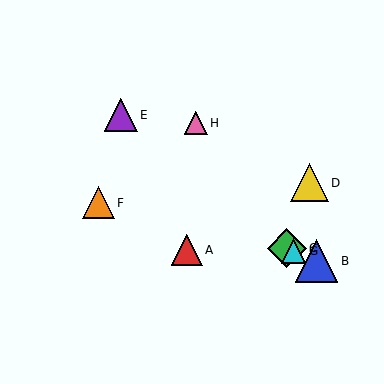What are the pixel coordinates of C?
Object C is at (287, 248).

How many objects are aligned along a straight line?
3 objects (B, C, G) are aligned along a straight line.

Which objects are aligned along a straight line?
Objects B, C, G are aligned along a straight line.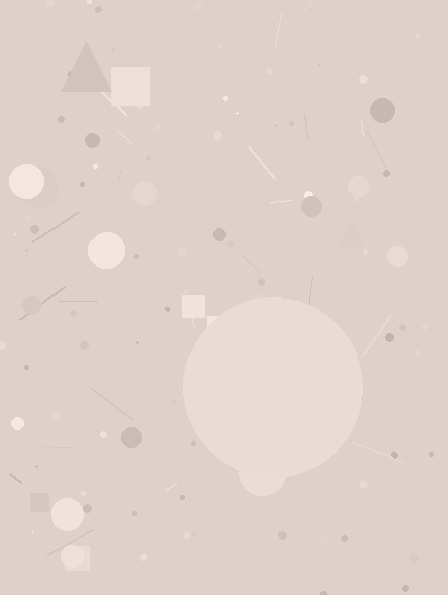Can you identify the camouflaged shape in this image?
The camouflaged shape is a circle.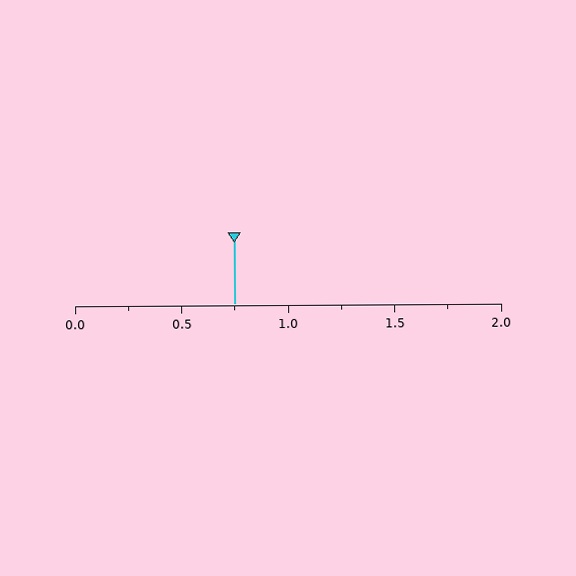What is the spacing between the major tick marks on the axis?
The major ticks are spaced 0.5 apart.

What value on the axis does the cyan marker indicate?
The marker indicates approximately 0.75.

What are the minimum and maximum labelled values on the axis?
The axis runs from 0.0 to 2.0.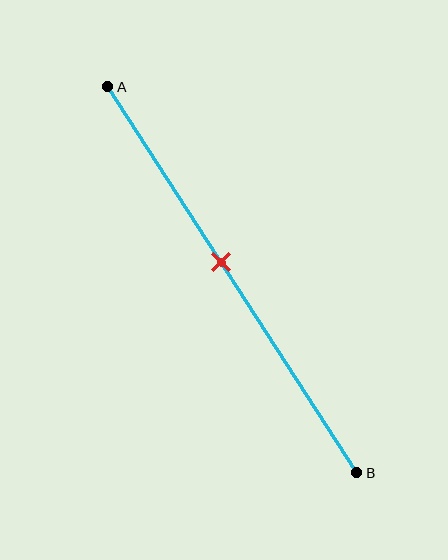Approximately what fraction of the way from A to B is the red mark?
The red mark is approximately 45% of the way from A to B.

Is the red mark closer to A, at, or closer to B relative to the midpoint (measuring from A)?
The red mark is closer to point A than the midpoint of segment AB.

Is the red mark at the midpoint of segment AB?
No, the mark is at about 45% from A, not at the 50% midpoint.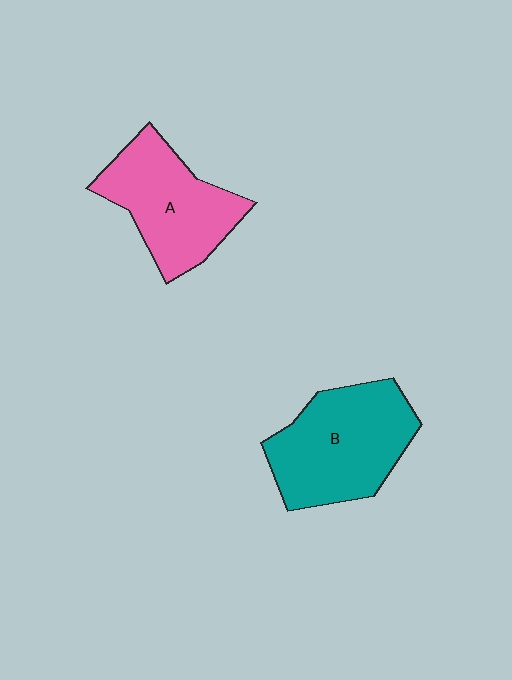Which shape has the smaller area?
Shape A (pink).